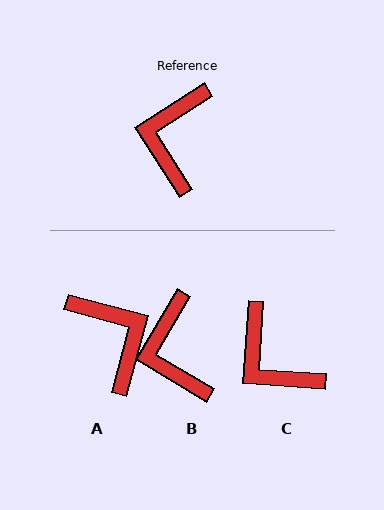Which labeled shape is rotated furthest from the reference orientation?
A, about 138 degrees away.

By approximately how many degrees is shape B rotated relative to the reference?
Approximately 27 degrees counter-clockwise.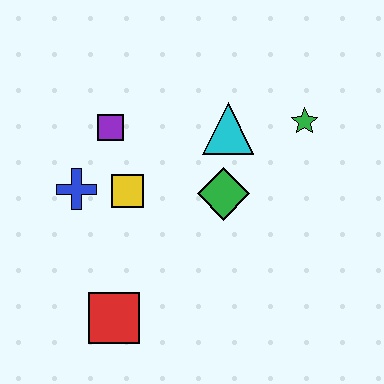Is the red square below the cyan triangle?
Yes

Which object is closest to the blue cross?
The yellow square is closest to the blue cross.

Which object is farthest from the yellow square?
The green star is farthest from the yellow square.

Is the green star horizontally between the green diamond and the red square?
No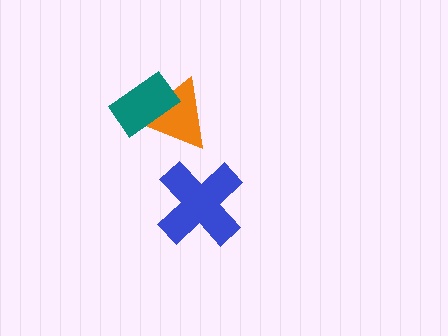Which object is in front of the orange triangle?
The teal rectangle is in front of the orange triangle.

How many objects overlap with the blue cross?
0 objects overlap with the blue cross.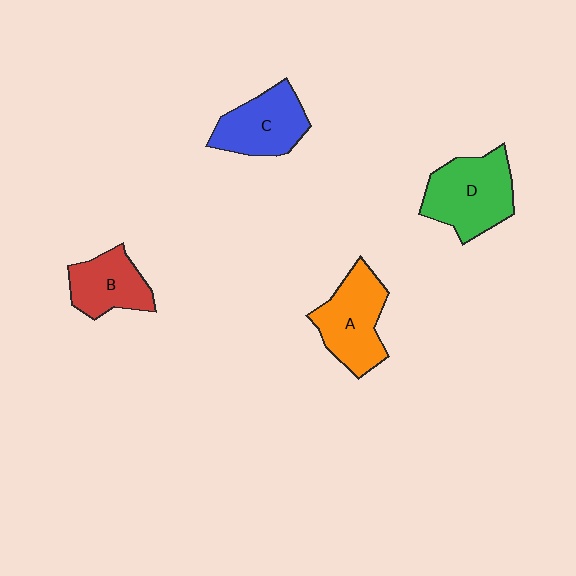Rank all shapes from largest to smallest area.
From largest to smallest: D (green), A (orange), C (blue), B (red).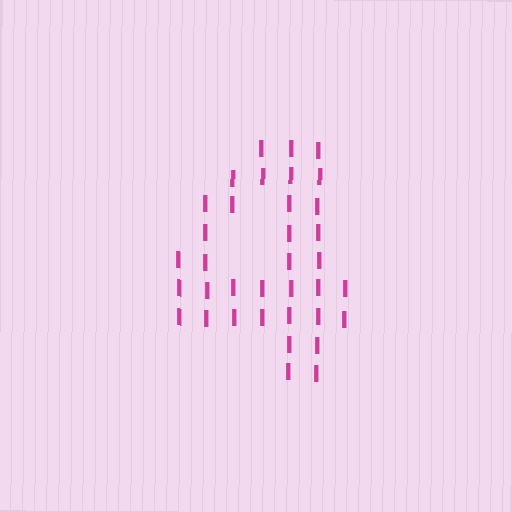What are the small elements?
The small elements are letter I's.